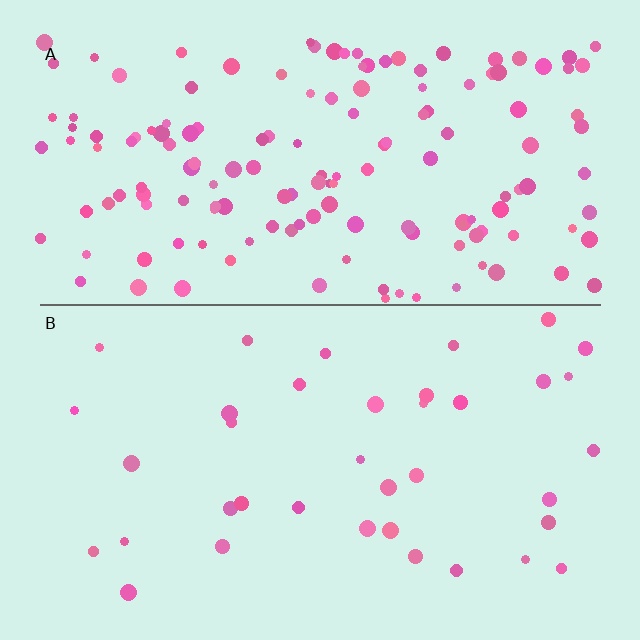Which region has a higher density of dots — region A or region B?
A (the top).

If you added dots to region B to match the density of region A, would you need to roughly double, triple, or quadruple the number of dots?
Approximately quadruple.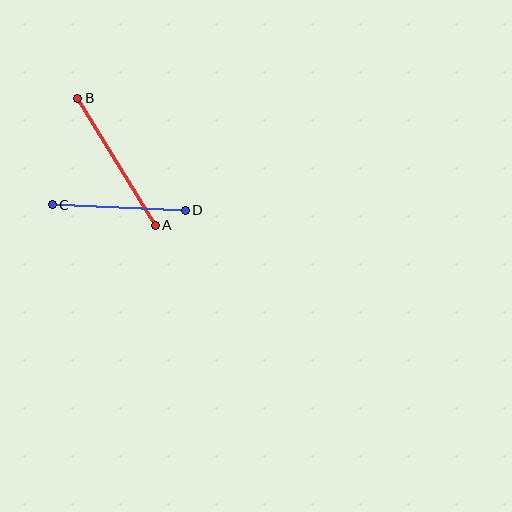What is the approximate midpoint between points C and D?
The midpoint is at approximately (119, 208) pixels.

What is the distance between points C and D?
The distance is approximately 133 pixels.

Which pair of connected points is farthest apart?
Points A and B are farthest apart.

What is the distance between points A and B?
The distance is approximately 149 pixels.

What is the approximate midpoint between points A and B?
The midpoint is at approximately (117, 162) pixels.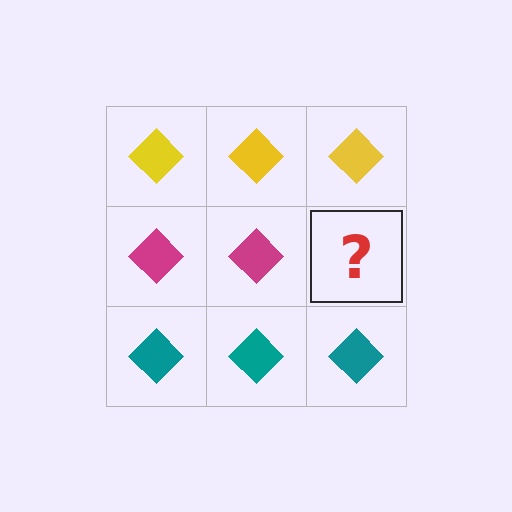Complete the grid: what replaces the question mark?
The question mark should be replaced with a magenta diamond.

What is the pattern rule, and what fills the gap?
The rule is that each row has a consistent color. The gap should be filled with a magenta diamond.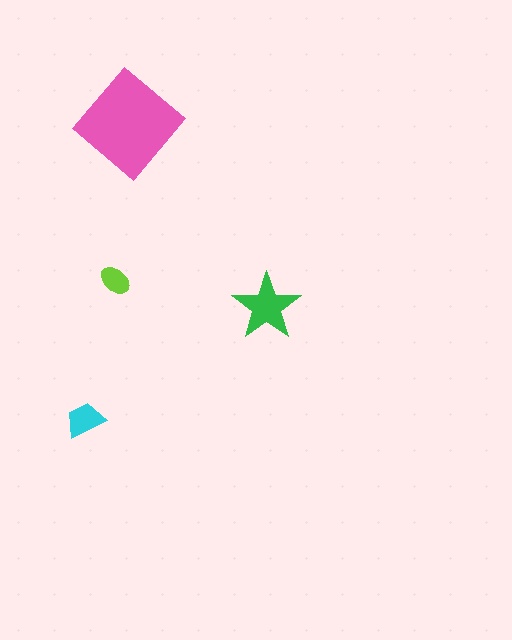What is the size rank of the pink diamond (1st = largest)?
1st.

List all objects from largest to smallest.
The pink diamond, the green star, the cyan trapezoid, the lime ellipse.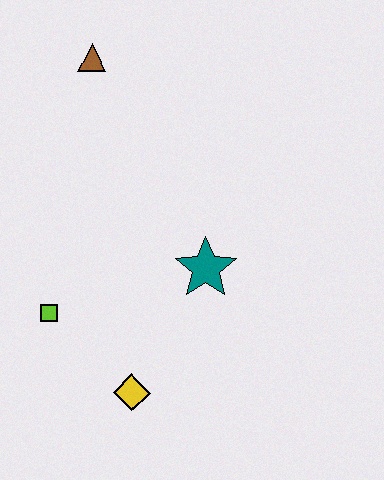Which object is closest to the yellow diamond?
The lime square is closest to the yellow diamond.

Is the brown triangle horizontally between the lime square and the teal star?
Yes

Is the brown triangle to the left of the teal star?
Yes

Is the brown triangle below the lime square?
No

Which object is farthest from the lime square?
The brown triangle is farthest from the lime square.